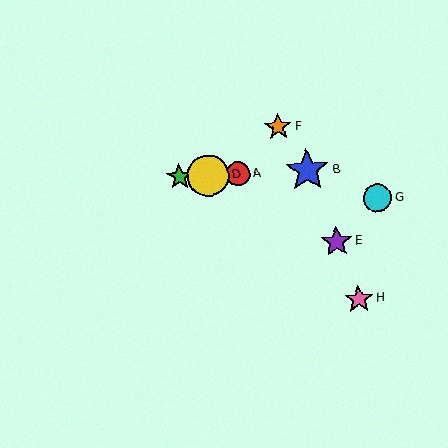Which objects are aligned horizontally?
Objects A, B, C, D are aligned horizontally.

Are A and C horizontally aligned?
Yes, both are at y≈174.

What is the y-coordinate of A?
Object A is at y≈174.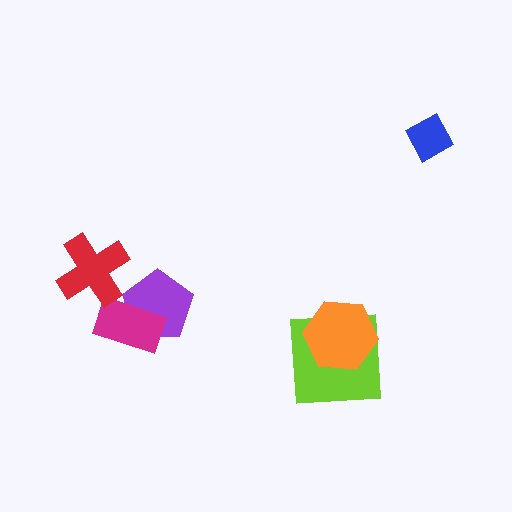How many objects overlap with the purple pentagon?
1 object overlaps with the purple pentagon.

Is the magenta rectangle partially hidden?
No, no other shape covers it.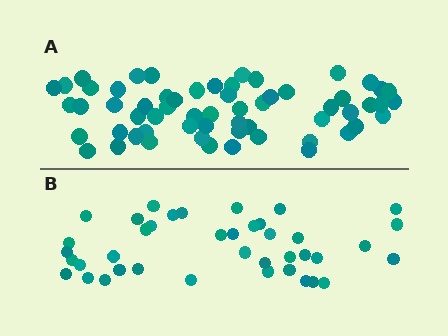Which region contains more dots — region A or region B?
Region A (the top region) has more dots.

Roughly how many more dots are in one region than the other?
Region A has approximately 20 more dots than region B.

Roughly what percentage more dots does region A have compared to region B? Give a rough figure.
About 50% more.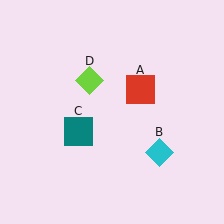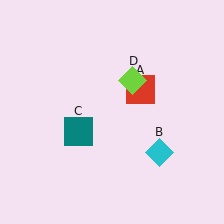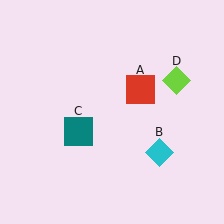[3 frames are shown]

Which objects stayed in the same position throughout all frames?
Red square (object A) and cyan diamond (object B) and teal square (object C) remained stationary.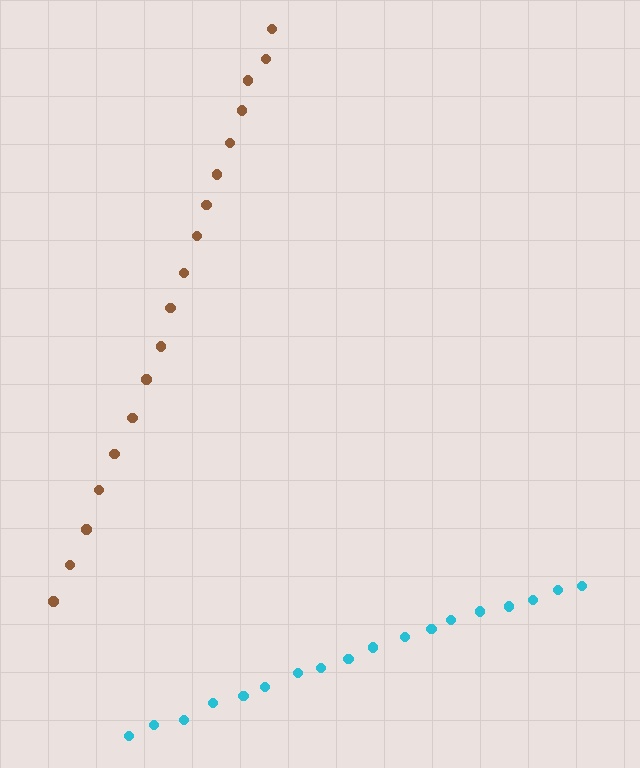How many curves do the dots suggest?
There are 2 distinct paths.